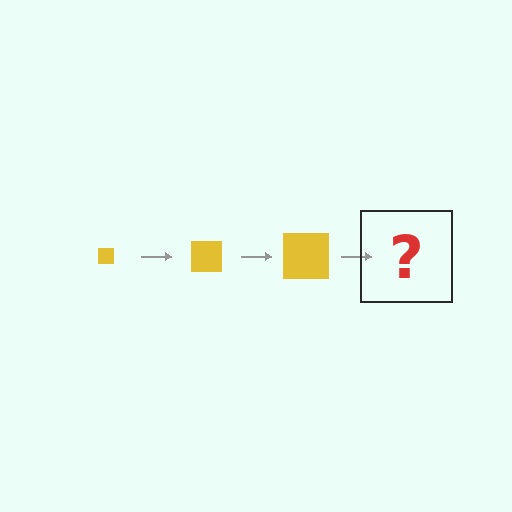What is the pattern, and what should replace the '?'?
The pattern is that the square gets progressively larger each step. The '?' should be a yellow square, larger than the previous one.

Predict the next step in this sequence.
The next step is a yellow square, larger than the previous one.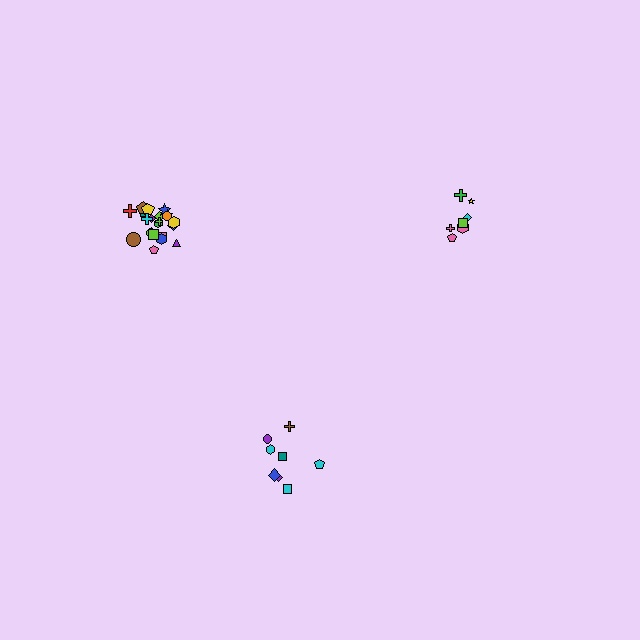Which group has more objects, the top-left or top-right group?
The top-left group.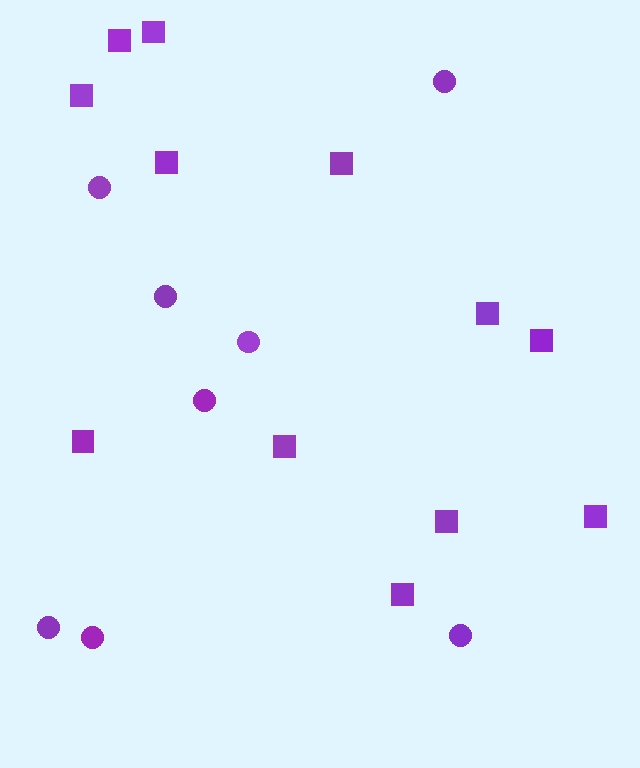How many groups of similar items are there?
There are 2 groups: one group of circles (8) and one group of squares (12).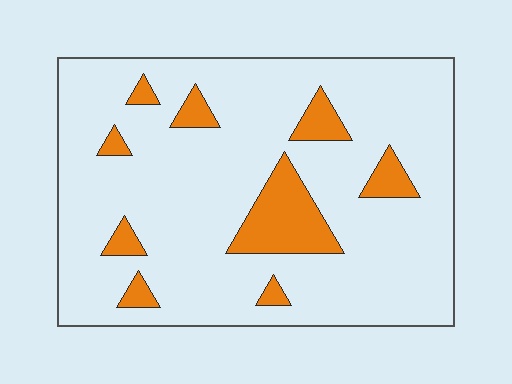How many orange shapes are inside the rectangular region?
9.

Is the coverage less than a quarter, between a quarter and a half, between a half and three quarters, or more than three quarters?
Less than a quarter.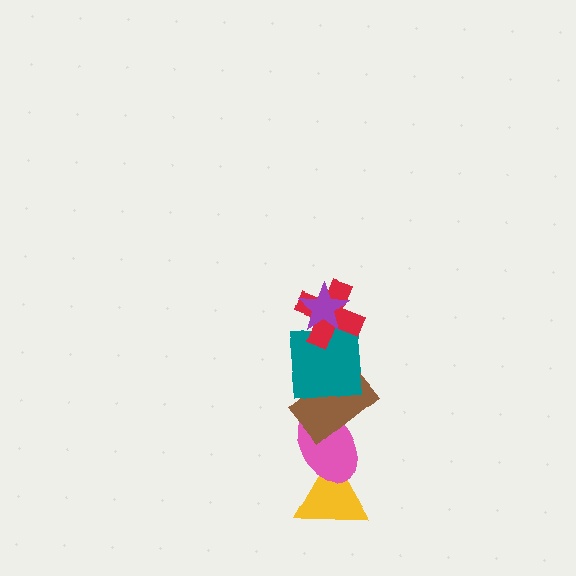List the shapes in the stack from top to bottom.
From top to bottom: the purple star, the red cross, the teal square, the brown rectangle, the pink ellipse, the yellow triangle.